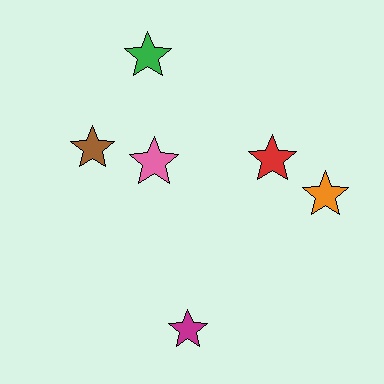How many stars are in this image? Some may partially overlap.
There are 6 stars.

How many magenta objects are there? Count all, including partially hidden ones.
There is 1 magenta object.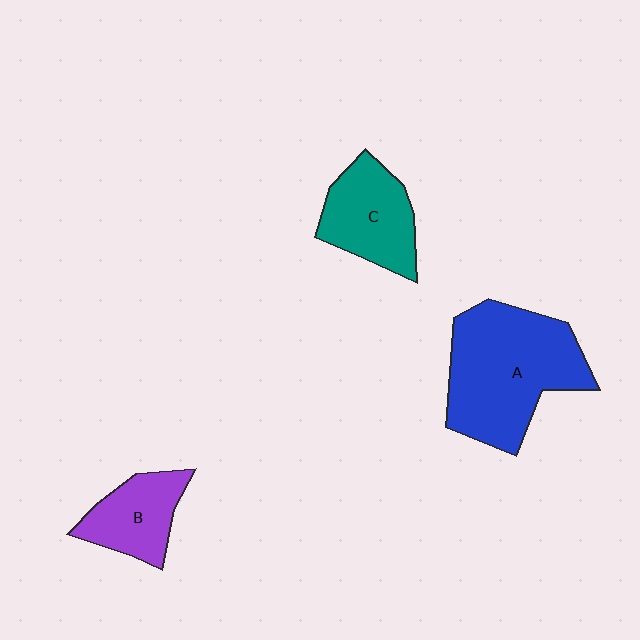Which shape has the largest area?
Shape A (blue).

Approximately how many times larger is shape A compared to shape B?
Approximately 2.2 times.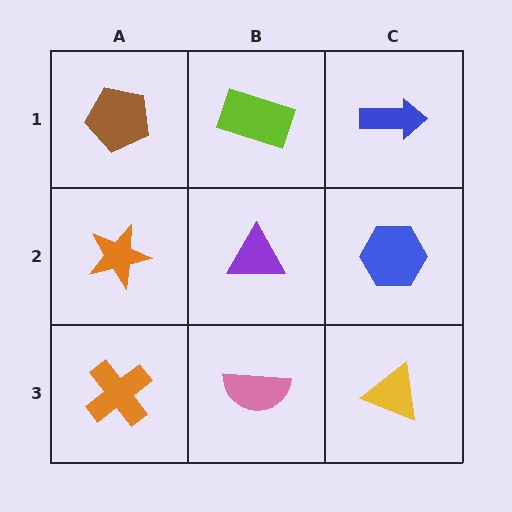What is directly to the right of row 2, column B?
A blue hexagon.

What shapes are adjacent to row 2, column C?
A blue arrow (row 1, column C), a yellow triangle (row 3, column C), a purple triangle (row 2, column B).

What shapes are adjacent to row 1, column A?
An orange star (row 2, column A), a lime rectangle (row 1, column B).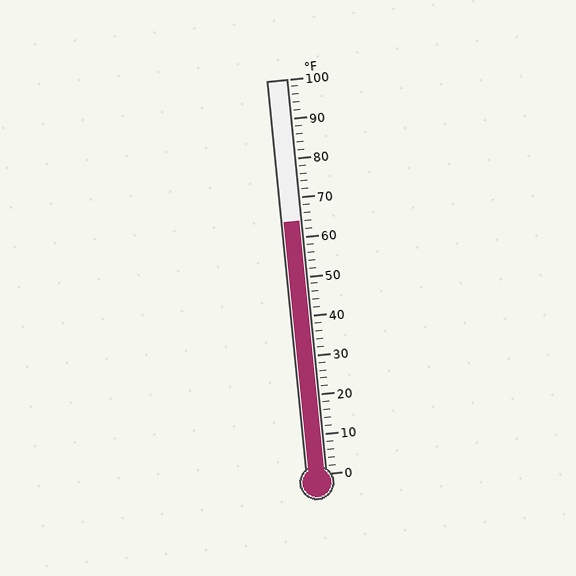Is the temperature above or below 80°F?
The temperature is below 80°F.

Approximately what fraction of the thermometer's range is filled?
The thermometer is filled to approximately 65% of its range.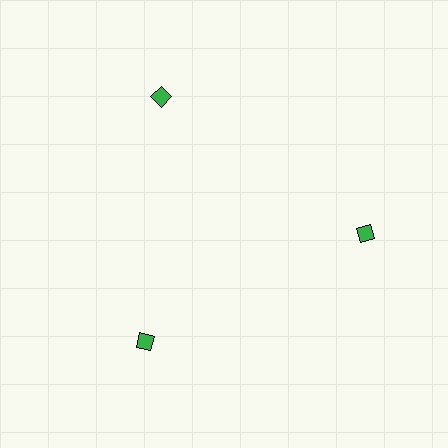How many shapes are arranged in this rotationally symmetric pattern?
There are 3 shapes, arranged in 3 groups of 1.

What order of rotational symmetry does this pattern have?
This pattern has 3-fold rotational symmetry.